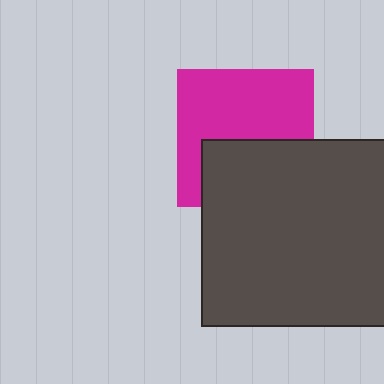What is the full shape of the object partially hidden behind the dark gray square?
The partially hidden object is a magenta square.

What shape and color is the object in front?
The object in front is a dark gray square.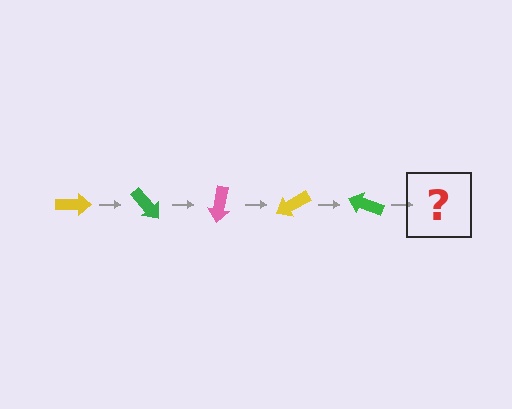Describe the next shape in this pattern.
It should be a pink arrow, rotated 250 degrees from the start.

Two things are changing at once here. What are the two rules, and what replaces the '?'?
The two rules are that it rotates 50 degrees each step and the color cycles through yellow, green, and pink. The '?' should be a pink arrow, rotated 250 degrees from the start.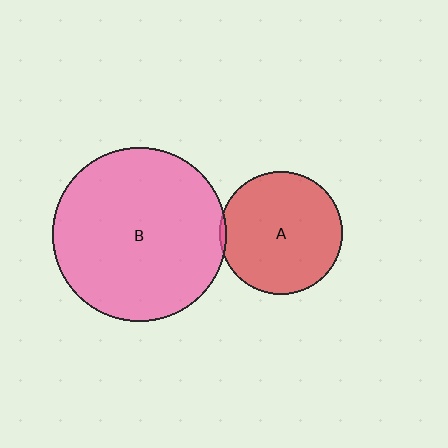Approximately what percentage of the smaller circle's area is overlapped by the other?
Approximately 5%.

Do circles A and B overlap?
Yes.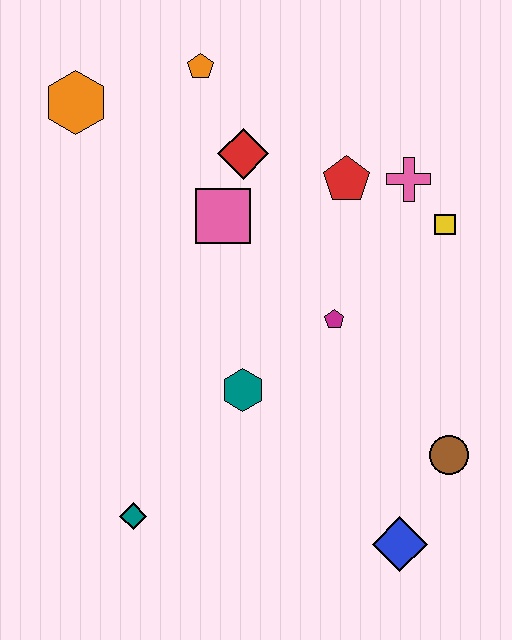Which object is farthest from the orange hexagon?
The blue diamond is farthest from the orange hexagon.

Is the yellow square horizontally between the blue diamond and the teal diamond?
No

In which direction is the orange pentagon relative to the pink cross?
The orange pentagon is to the left of the pink cross.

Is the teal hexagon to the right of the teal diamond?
Yes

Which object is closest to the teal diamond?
The teal hexagon is closest to the teal diamond.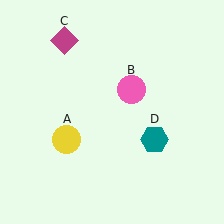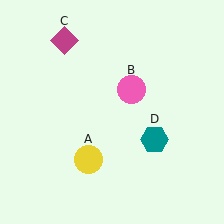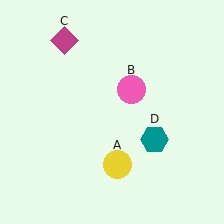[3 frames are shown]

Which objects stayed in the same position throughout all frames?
Pink circle (object B) and magenta diamond (object C) and teal hexagon (object D) remained stationary.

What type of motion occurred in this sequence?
The yellow circle (object A) rotated counterclockwise around the center of the scene.